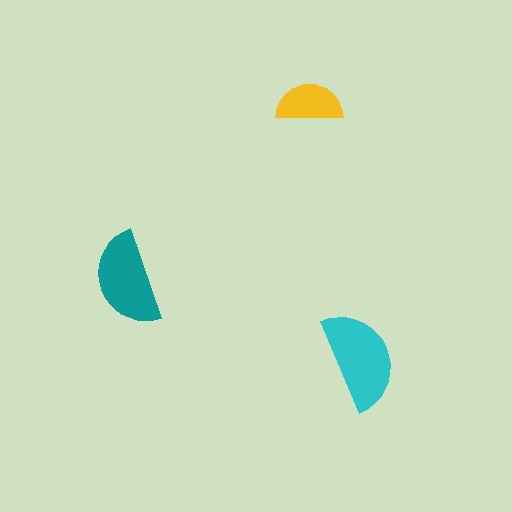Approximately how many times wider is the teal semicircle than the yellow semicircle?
About 1.5 times wider.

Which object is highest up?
The yellow semicircle is topmost.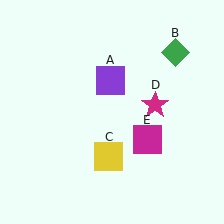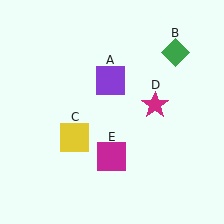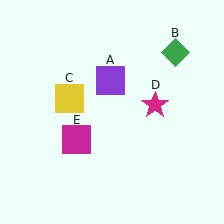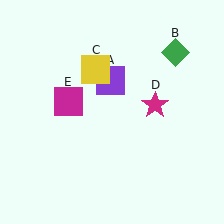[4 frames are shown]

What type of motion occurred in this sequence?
The yellow square (object C), magenta square (object E) rotated clockwise around the center of the scene.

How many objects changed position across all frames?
2 objects changed position: yellow square (object C), magenta square (object E).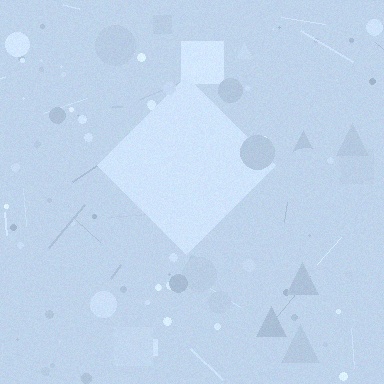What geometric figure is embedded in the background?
A diamond is embedded in the background.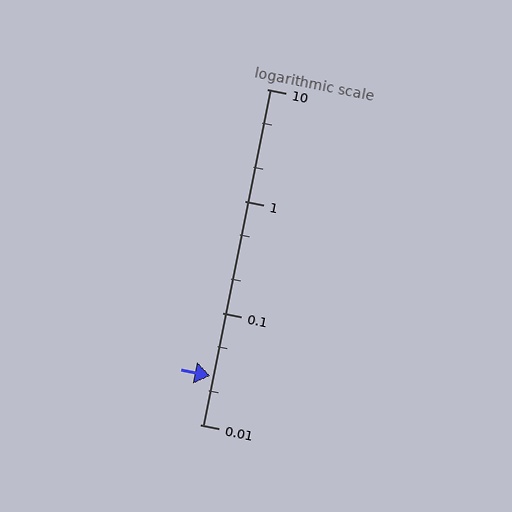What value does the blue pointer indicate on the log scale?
The pointer indicates approximately 0.027.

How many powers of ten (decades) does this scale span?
The scale spans 3 decades, from 0.01 to 10.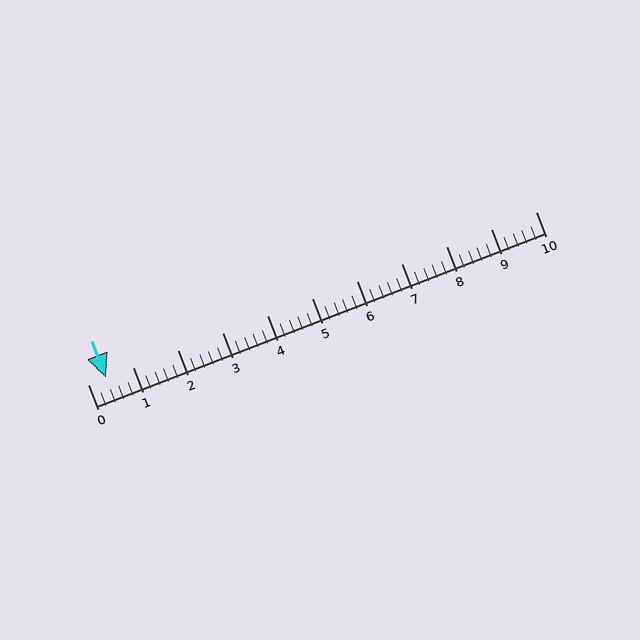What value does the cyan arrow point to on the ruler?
The cyan arrow points to approximately 0.4.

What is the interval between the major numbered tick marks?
The major tick marks are spaced 1 units apart.